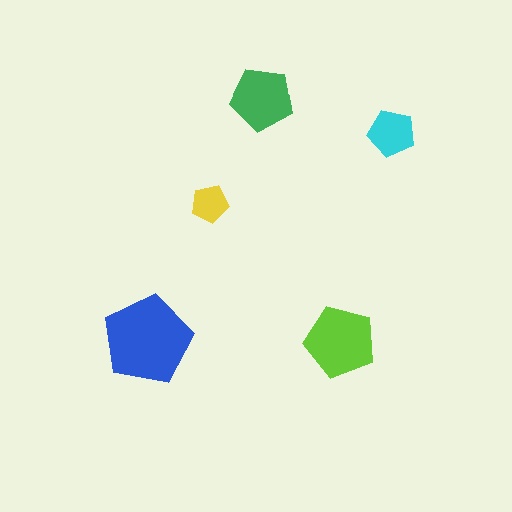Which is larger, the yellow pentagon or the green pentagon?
The green one.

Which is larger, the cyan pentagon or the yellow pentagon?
The cyan one.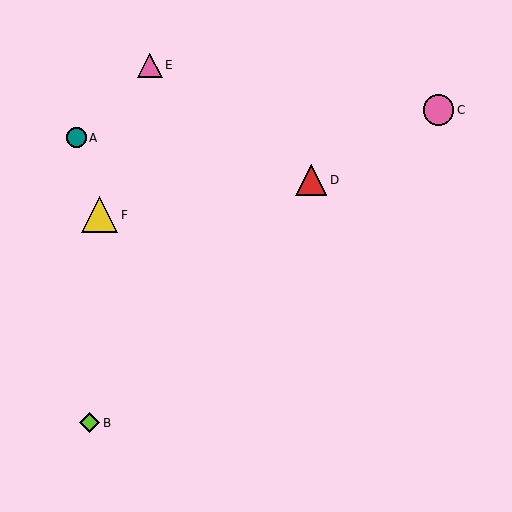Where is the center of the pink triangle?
The center of the pink triangle is at (150, 65).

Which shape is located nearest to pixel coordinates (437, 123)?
The pink circle (labeled C) at (438, 110) is nearest to that location.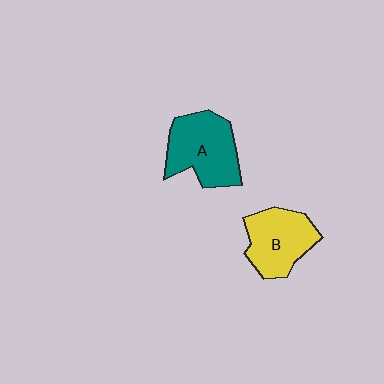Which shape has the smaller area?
Shape B (yellow).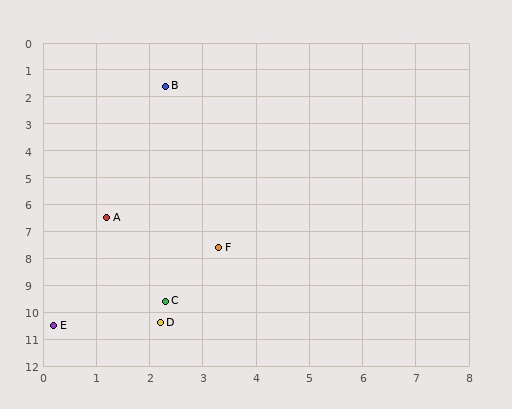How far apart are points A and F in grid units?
Points A and F are about 2.4 grid units apart.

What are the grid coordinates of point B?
Point B is at approximately (2.3, 1.6).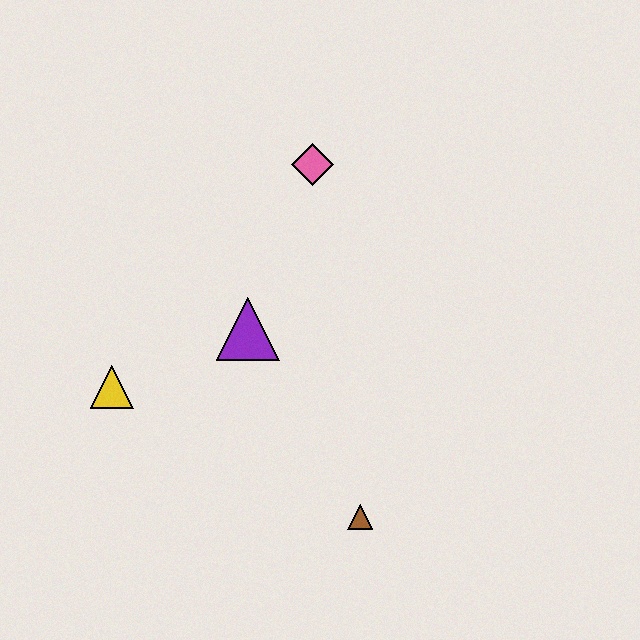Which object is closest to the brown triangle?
The purple triangle is closest to the brown triangle.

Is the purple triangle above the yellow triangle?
Yes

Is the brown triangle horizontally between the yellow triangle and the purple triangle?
No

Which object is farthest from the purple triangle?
The brown triangle is farthest from the purple triangle.